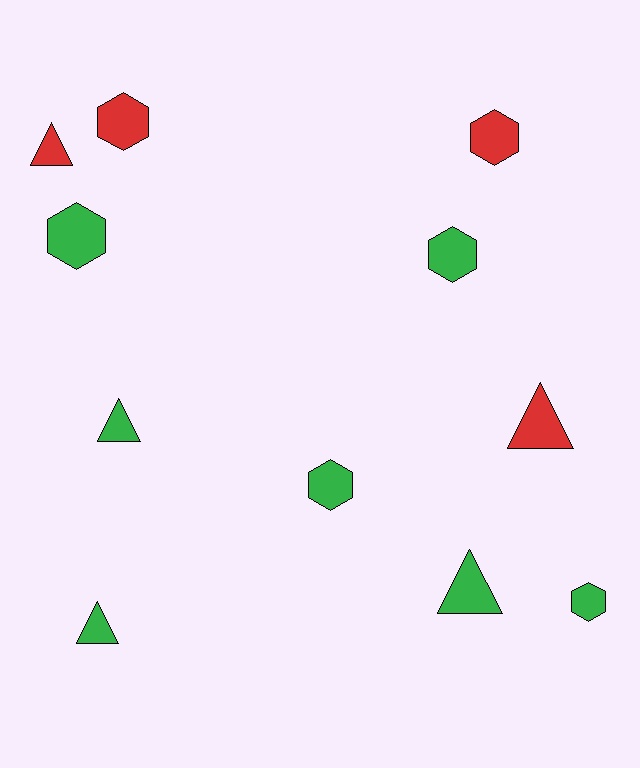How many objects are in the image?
There are 11 objects.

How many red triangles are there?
There are 2 red triangles.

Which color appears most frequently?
Green, with 7 objects.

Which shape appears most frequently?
Hexagon, with 6 objects.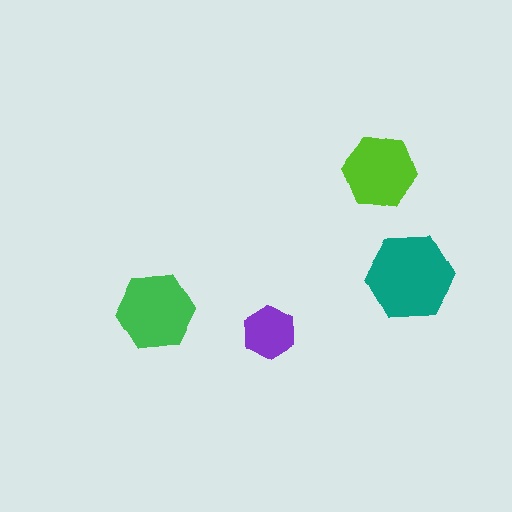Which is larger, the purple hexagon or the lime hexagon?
The lime one.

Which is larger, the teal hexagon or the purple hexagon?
The teal one.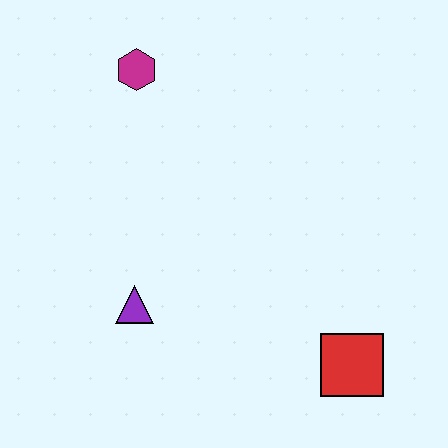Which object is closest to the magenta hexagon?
The purple triangle is closest to the magenta hexagon.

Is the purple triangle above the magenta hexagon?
No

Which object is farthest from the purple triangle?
The magenta hexagon is farthest from the purple triangle.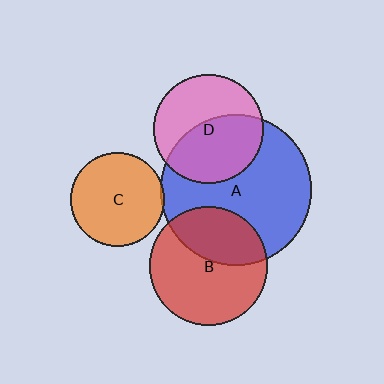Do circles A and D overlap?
Yes.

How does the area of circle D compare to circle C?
Approximately 1.4 times.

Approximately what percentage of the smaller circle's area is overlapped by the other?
Approximately 50%.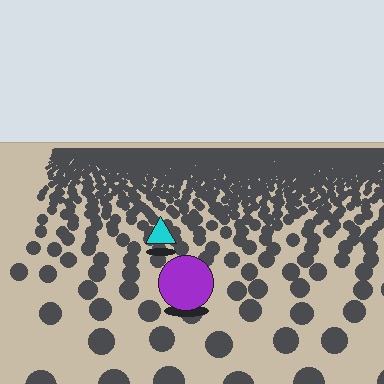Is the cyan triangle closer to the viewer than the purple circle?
No. The purple circle is closer — you can tell from the texture gradient: the ground texture is coarser near it.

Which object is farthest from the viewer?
The cyan triangle is farthest from the viewer. It appears smaller and the ground texture around it is denser.